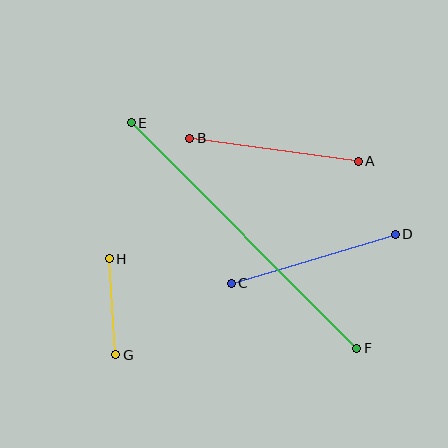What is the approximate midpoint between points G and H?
The midpoint is at approximately (113, 307) pixels.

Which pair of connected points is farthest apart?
Points E and F are farthest apart.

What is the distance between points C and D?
The distance is approximately 171 pixels.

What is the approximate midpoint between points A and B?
The midpoint is at approximately (274, 150) pixels.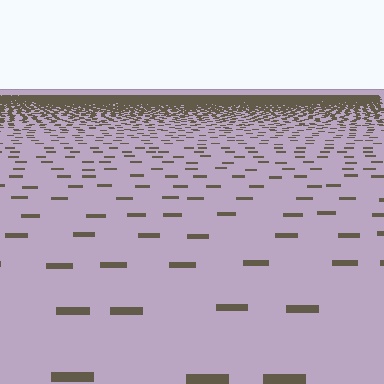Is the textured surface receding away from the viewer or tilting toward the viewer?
The surface is receding away from the viewer. Texture elements get smaller and denser toward the top.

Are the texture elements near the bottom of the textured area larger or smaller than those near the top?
Larger. Near the bottom, elements are closer to the viewer and appear at a bigger on-screen size.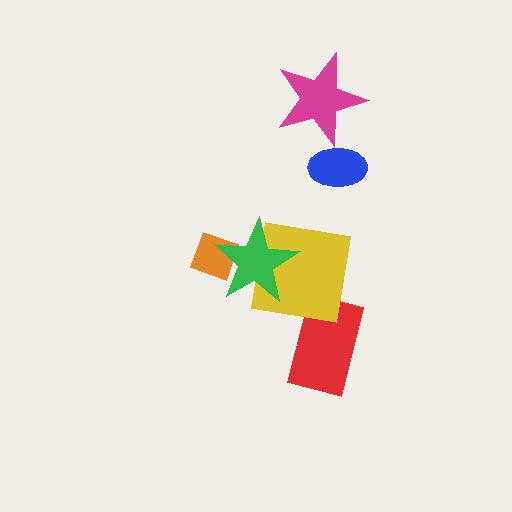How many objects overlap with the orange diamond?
1 object overlaps with the orange diamond.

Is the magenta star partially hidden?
Yes, it is partially covered by another shape.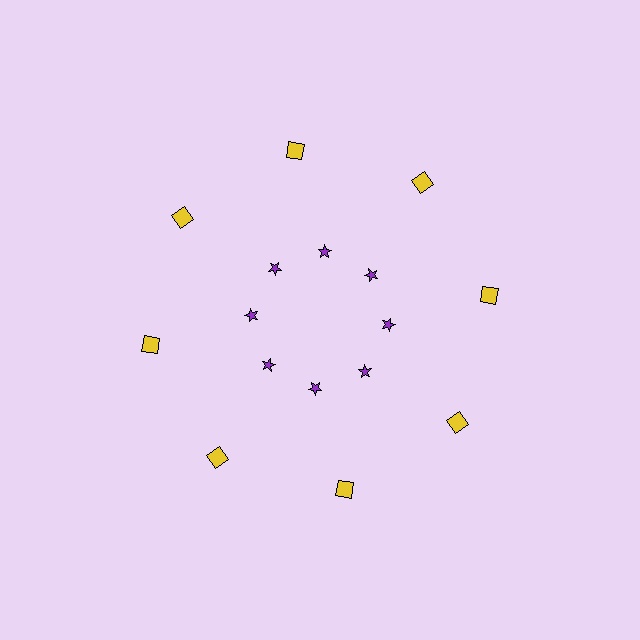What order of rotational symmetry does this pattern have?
This pattern has 8-fold rotational symmetry.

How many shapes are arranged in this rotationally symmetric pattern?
There are 16 shapes, arranged in 8 groups of 2.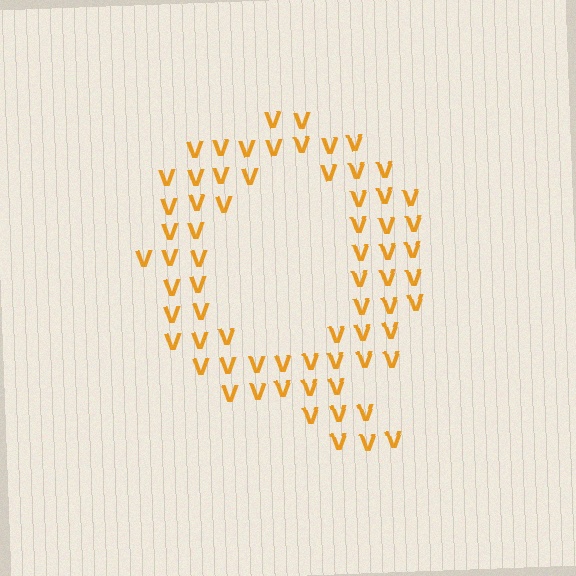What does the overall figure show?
The overall figure shows the letter Q.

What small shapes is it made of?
It is made of small letter V's.